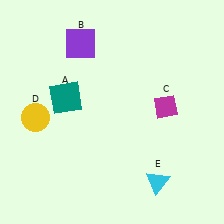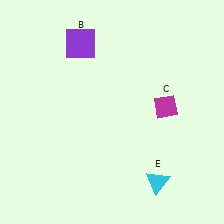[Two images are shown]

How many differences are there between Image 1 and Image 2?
There are 2 differences between the two images.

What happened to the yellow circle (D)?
The yellow circle (D) was removed in Image 2. It was in the bottom-left area of Image 1.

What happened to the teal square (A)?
The teal square (A) was removed in Image 2. It was in the top-left area of Image 1.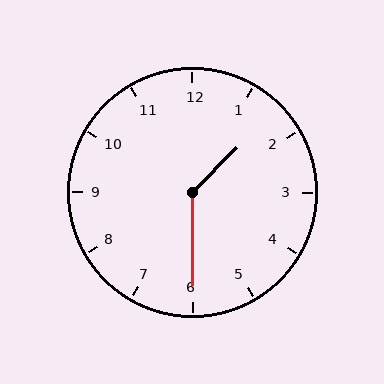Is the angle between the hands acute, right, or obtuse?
It is obtuse.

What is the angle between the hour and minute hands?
Approximately 135 degrees.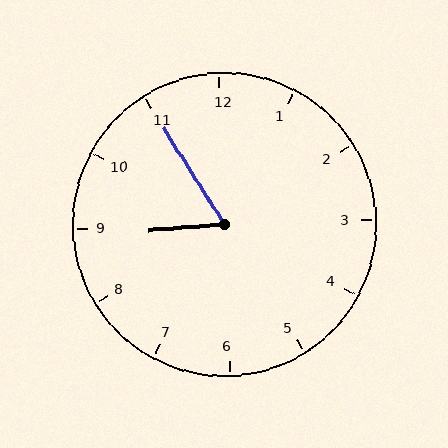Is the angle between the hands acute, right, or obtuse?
It is acute.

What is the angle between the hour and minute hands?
Approximately 62 degrees.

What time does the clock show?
8:55.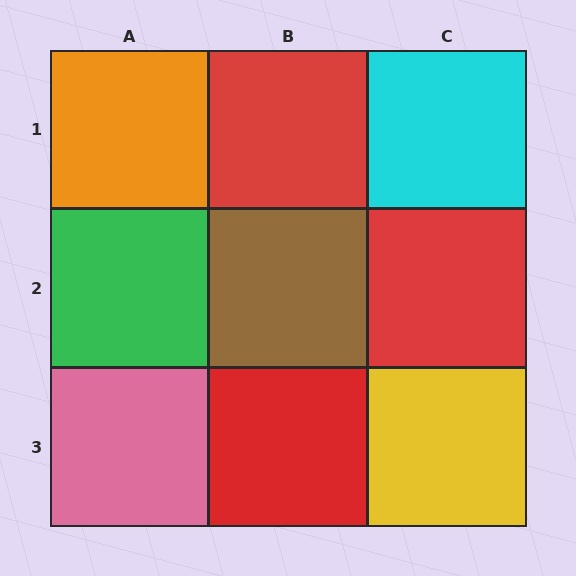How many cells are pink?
1 cell is pink.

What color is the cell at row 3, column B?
Red.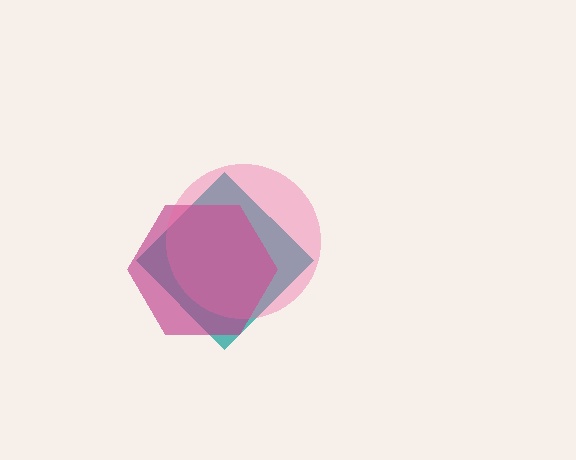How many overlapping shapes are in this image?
There are 3 overlapping shapes in the image.